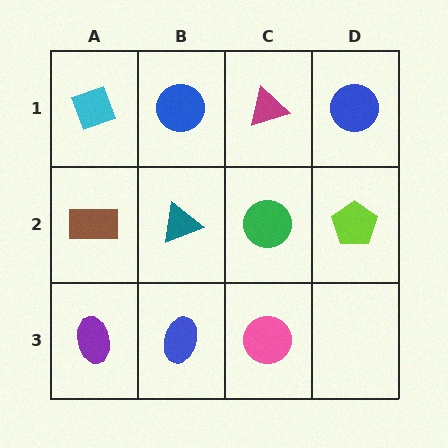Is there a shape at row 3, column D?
No, that cell is empty.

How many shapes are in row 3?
3 shapes.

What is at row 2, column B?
A teal triangle.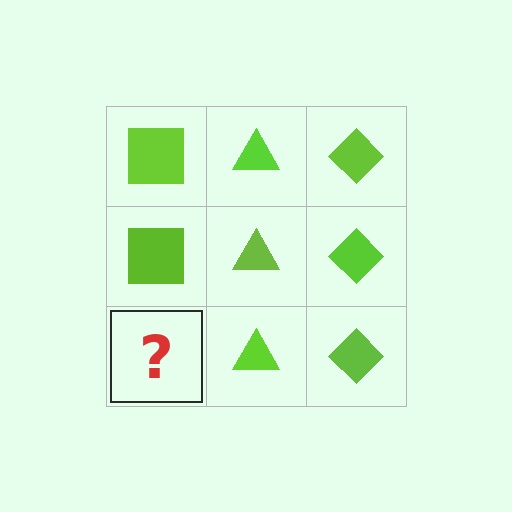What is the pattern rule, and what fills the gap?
The rule is that each column has a consistent shape. The gap should be filled with a lime square.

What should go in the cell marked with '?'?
The missing cell should contain a lime square.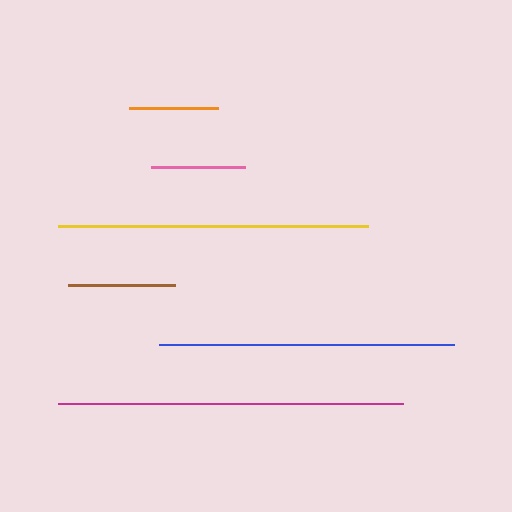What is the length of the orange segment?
The orange segment is approximately 88 pixels long.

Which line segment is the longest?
The magenta line is the longest at approximately 345 pixels.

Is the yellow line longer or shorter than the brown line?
The yellow line is longer than the brown line.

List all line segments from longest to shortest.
From longest to shortest: magenta, yellow, blue, brown, pink, orange.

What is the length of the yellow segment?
The yellow segment is approximately 309 pixels long.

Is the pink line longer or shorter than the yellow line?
The yellow line is longer than the pink line.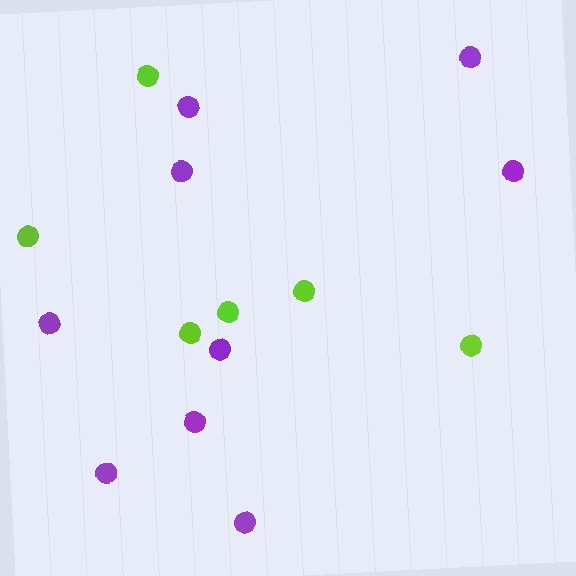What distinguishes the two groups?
There are 2 groups: one group of lime circles (6) and one group of purple circles (9).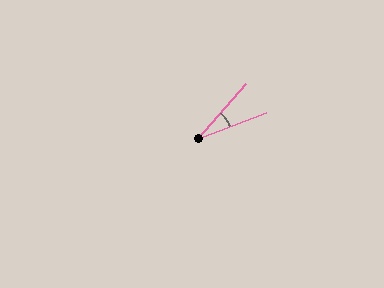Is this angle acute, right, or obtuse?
It is acute.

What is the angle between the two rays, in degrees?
Approximately 29 degrees.